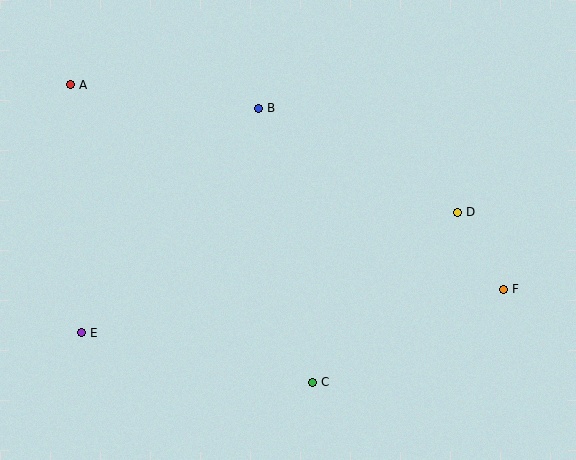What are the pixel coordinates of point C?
Point C is at (312, 382).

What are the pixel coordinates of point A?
Point A is at (70, 85).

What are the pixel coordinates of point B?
Point B is at (258, 108).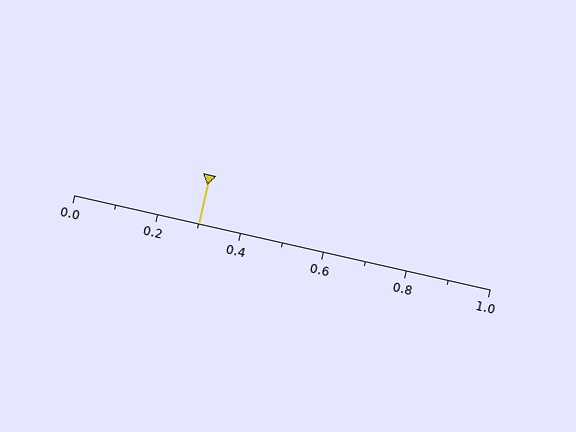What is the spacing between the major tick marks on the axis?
The major ticks are spaced 0.2 apart.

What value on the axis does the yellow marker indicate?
The marker indicates approximately 0.3.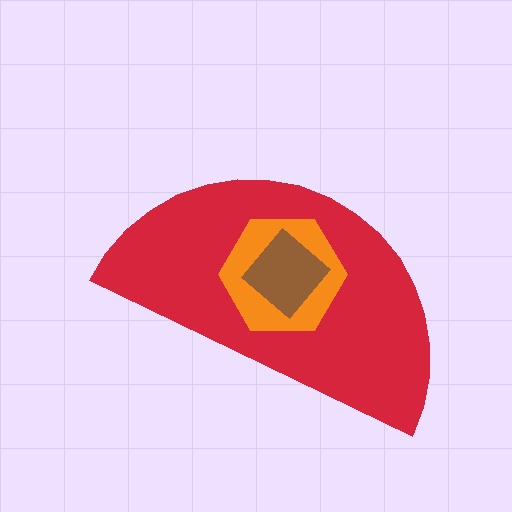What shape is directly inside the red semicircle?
The orange hexagon.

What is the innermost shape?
The brown diamond.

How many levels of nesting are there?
3.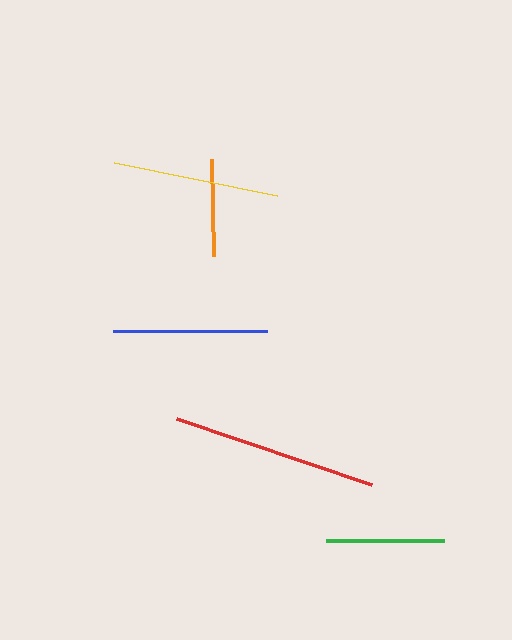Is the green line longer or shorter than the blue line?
The blue line is longer than the green line.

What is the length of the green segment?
The green segment is approximately 119 pixels long.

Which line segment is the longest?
The red line is the longest at approximately 207 pixels.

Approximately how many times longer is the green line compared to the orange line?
The green line is approximately 1.2 times the length of the orange line.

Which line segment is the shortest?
The orange line is the shortest at approximately 97 pixels.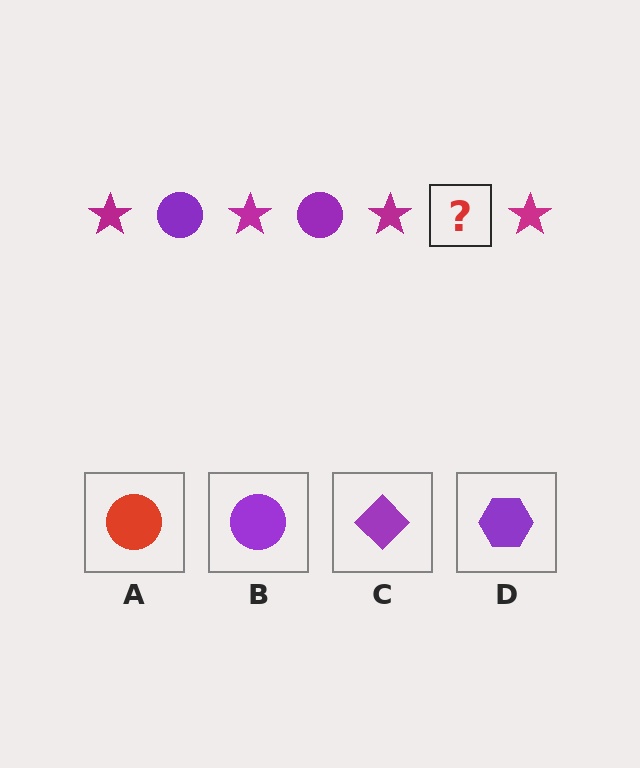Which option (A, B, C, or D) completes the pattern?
B.